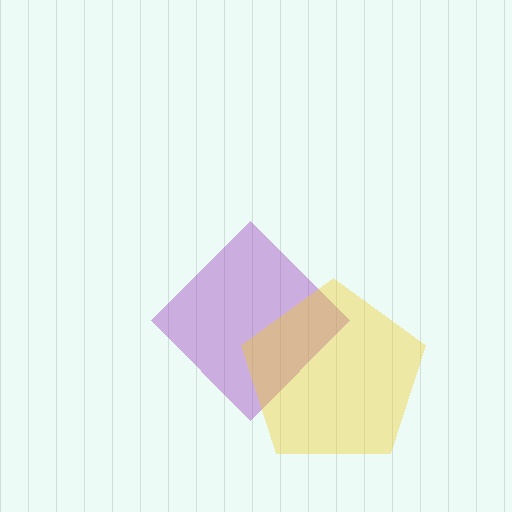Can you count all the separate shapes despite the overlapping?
Yes, there are 2 separate shapes.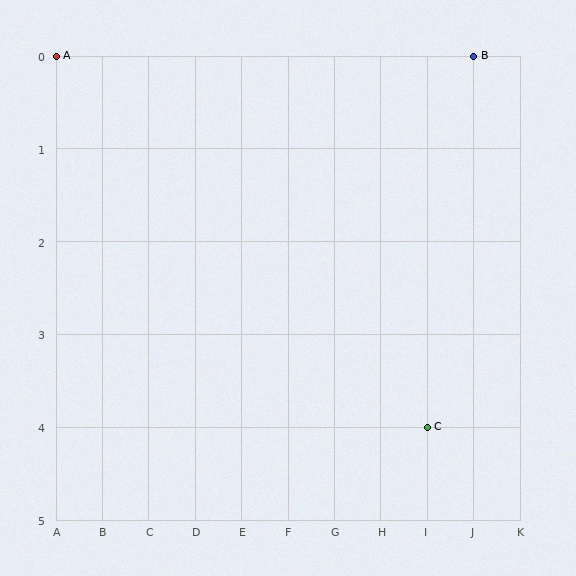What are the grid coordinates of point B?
Point B is at grid coordinates (J, 0).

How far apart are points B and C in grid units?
Points B and C are 1 column and 4 rows apart (about 4.1 grid units diagonally).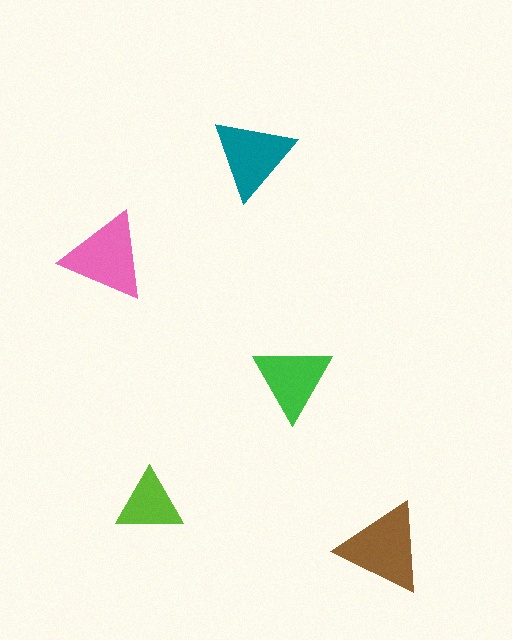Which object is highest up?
The teal triangle is topmost.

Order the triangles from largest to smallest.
the brown one, the pink one, the teal one, the green one, the lime one.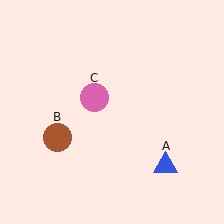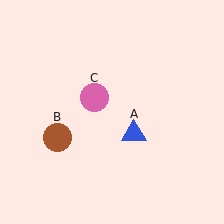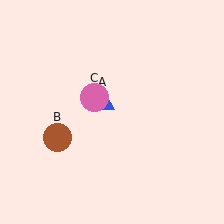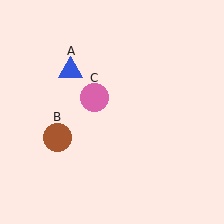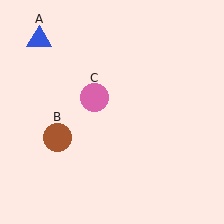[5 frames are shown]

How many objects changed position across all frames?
1 object changed position: blue triangle (object A).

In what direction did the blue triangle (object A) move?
The blue triangle (object A) moved up and to the left.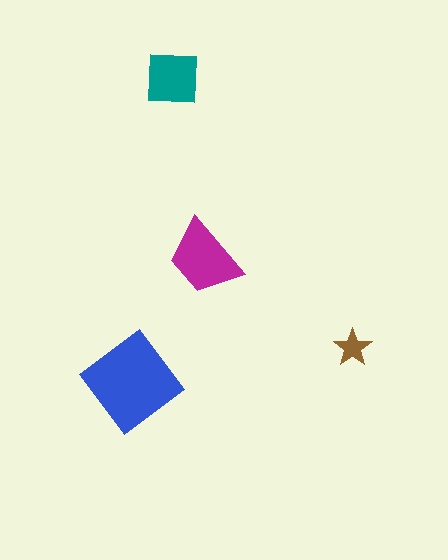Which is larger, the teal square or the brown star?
The teal square.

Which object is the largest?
The blue diamond.